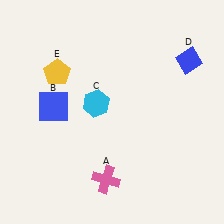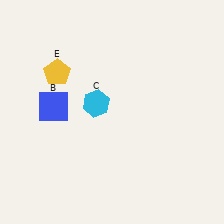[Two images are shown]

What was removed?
The blue diamond (D), the pink cross (A) were removed in Image 2.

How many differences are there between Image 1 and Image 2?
There are 2 differences between the two images.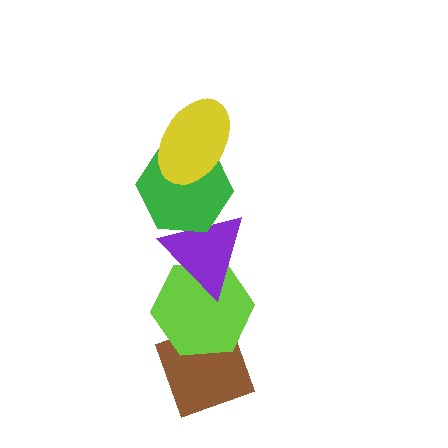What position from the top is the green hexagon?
The green hexagon is 2nd from the top.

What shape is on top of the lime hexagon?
The purple triangle is on top of the lime hexagon.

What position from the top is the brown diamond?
The brown diamond is 5th from the top.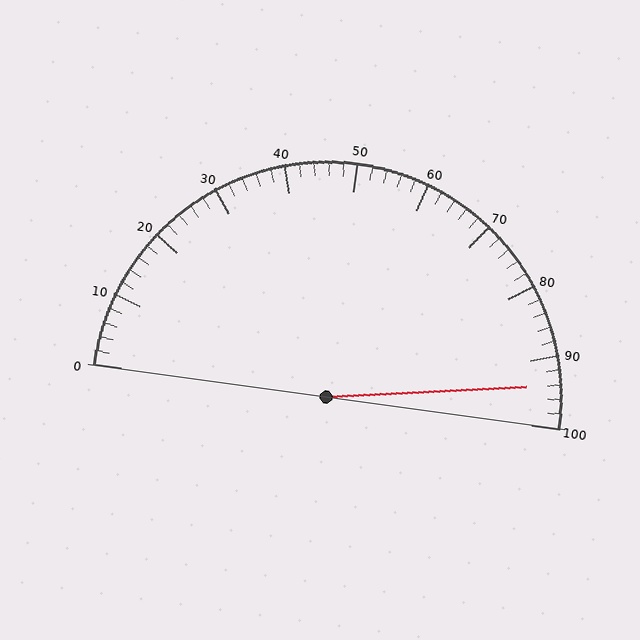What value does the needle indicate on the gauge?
The needle indicates approximately 94.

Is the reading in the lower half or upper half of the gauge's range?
The reading is in the upper half of the range (0 to 100).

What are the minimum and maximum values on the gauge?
The gauge ranges from 0 to 100.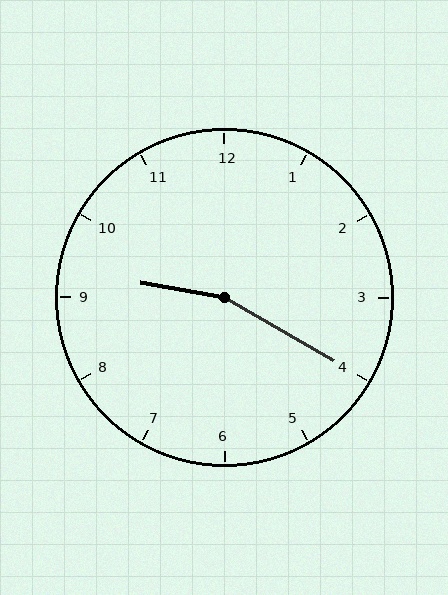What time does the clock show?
9:20.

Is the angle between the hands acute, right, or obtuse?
It is obtuse.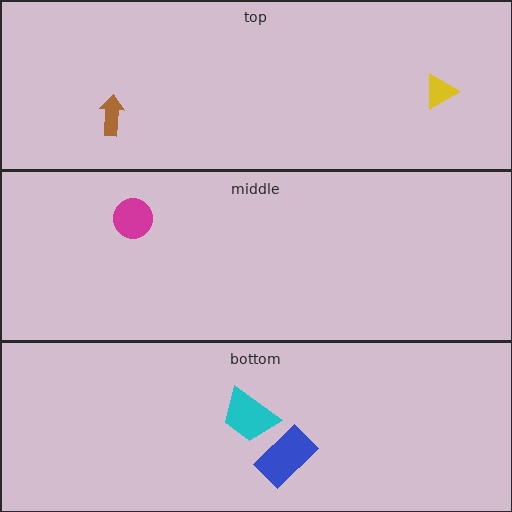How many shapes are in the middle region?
1.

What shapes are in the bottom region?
The cyan trapezoid, the blue rectangle.